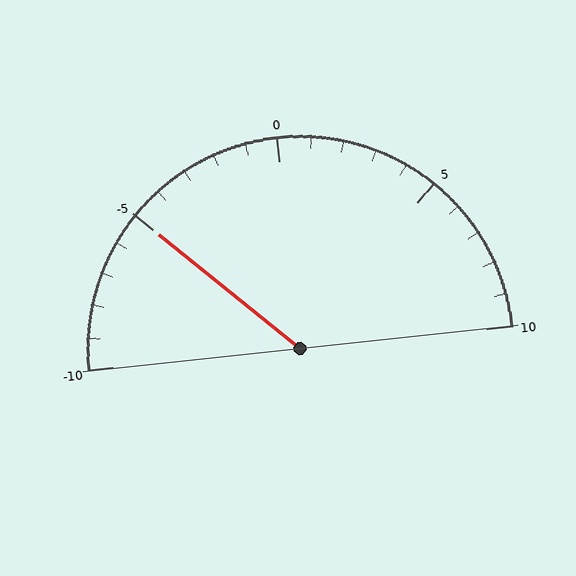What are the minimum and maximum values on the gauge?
The gauge ranges from -10 to 10.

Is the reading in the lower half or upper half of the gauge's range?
The reading is in the lower half of the range (-10 to 10).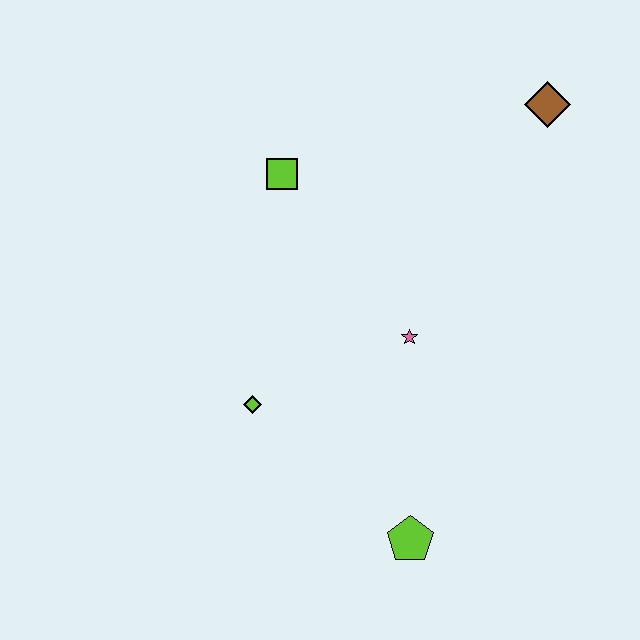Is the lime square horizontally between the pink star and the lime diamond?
Yes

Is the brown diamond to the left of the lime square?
No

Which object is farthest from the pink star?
The brown diamond is farthest from the pink star.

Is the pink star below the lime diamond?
No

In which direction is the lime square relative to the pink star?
The lime square is above the pink star.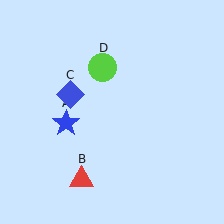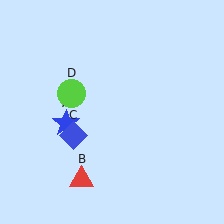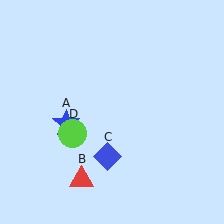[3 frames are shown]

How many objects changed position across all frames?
2 objects changed position: blue diamond (object C), lime circle (object D).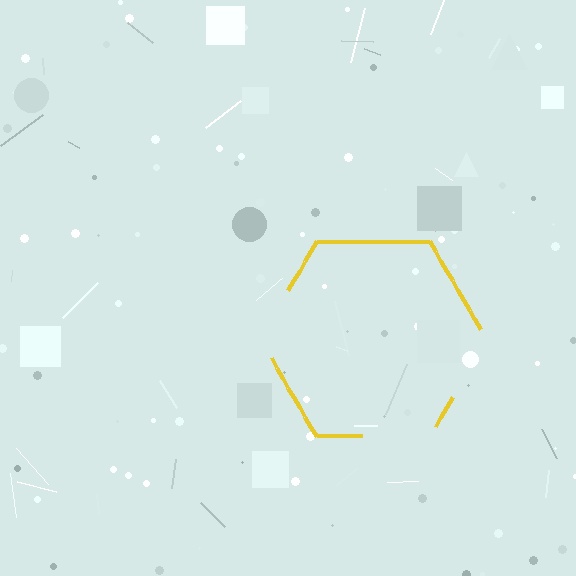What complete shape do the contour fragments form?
The contour fragments form a hexagon.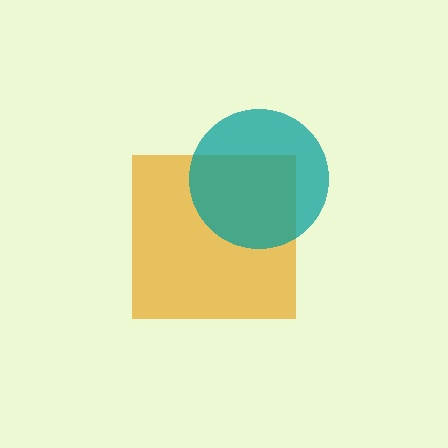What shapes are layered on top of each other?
The layered shapes are: an orange square, a teal circle.